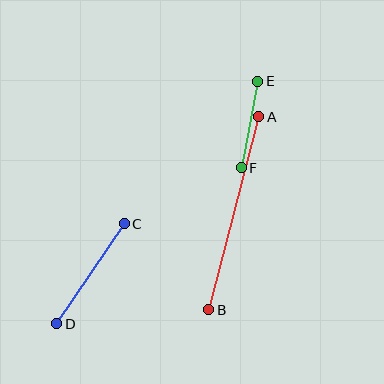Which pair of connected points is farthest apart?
Points A and B are farthest apart.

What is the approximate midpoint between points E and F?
The midpoint is at approximately (250, 124) pixels.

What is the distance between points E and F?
The distance is approximately 88 pixels.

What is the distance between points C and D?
The distance is approximately 121 pixels.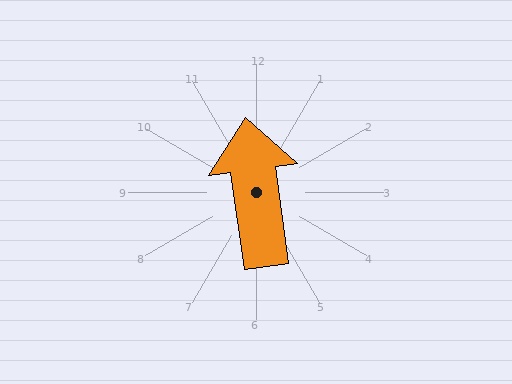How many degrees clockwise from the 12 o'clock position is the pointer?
Approximately 352 degrees.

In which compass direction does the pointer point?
North.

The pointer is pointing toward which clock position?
Roughly 12 o'clock.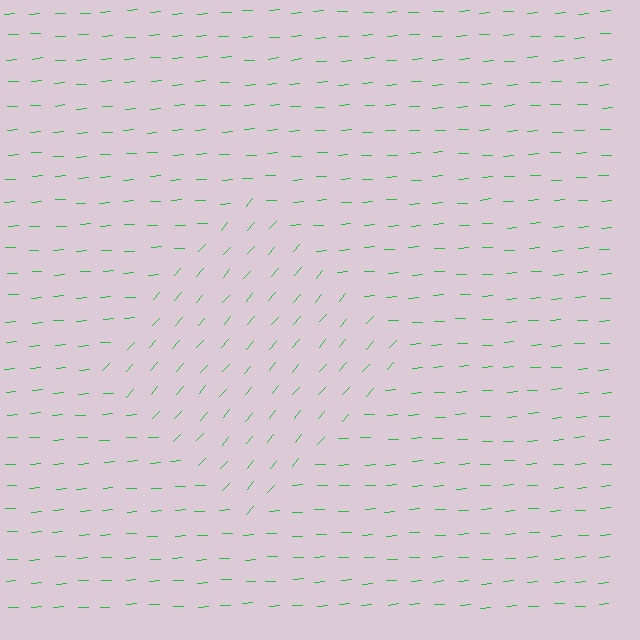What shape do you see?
I see a diamond.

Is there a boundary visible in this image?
Yes, there is a texture boundary formed by a change in line orientation.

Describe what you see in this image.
The image is filled with small green line segments. A diamond region in the image has lines oriented differently from the surrounding lines, creating a visible texture boundary.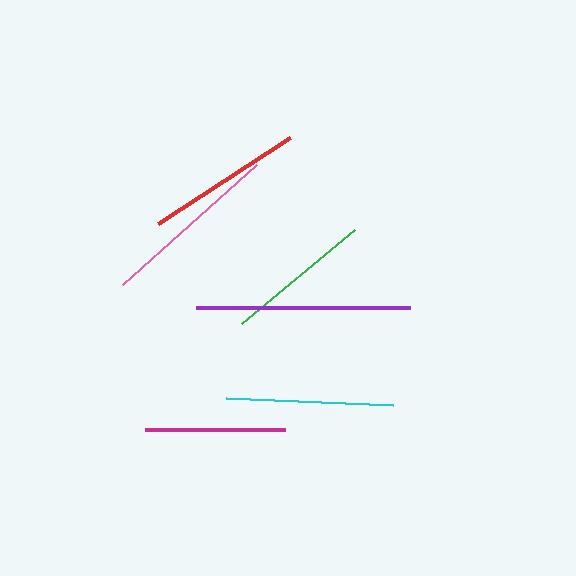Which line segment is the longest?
The purple line is the longest at approximately 214 pixels.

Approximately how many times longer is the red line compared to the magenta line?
The red line is approximately 1.1 times the length of the magenta line.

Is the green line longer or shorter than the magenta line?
The green line is longer than the magenta line.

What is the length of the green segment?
The green segment is approximately 147 pixels long.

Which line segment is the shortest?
The magenta line is the shortest at approximately 140 pixels.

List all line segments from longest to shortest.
From longest to shortest: purple, pink, cyan, red, green, magenta.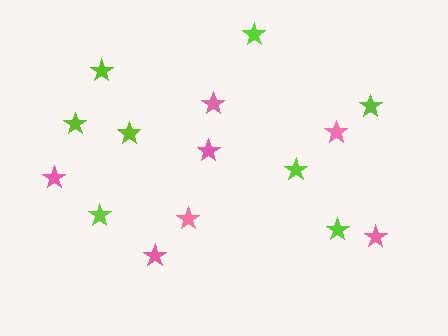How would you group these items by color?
There are 2 groups: one group of pink stars (7) and one group of lime stars (8).